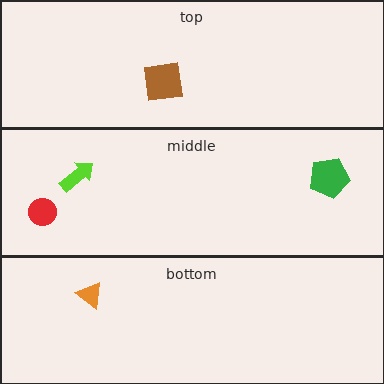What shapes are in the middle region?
The red circle, the green pentagon, the lime arrow.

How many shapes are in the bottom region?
1.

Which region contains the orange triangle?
The bottom region.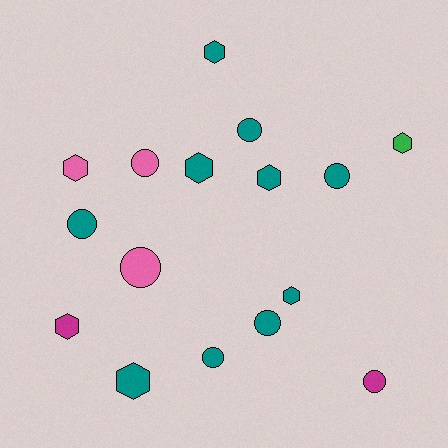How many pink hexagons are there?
There is 1 pink hexagon.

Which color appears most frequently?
Teal, with 10 objects.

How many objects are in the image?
There are 16 objects.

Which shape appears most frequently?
Hexagon, with 8 objects.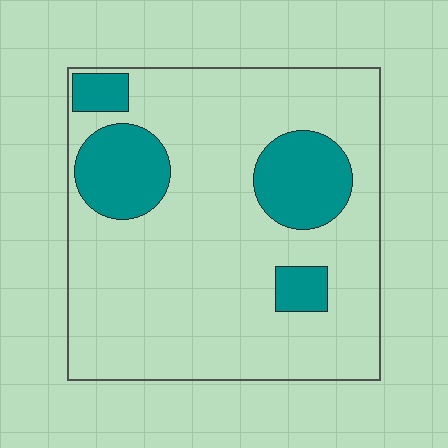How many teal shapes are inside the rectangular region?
4.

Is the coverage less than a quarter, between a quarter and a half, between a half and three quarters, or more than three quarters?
Less than a quarter.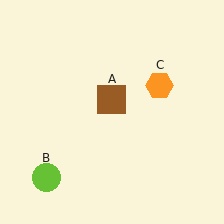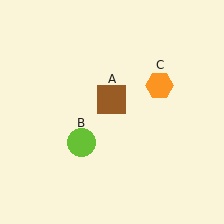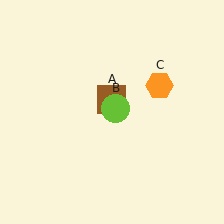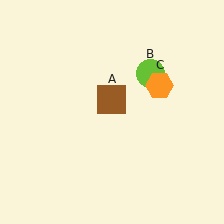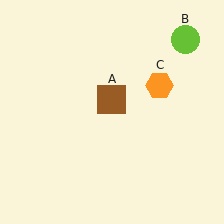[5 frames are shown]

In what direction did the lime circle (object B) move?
The lime circle (object B) moved up and to the right.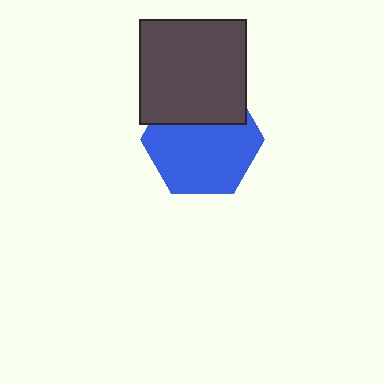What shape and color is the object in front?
The object in front is a dark gray rectangle.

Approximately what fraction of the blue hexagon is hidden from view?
Roughly 33% of the blue hexagon is hidden behind the dark gray rectangle.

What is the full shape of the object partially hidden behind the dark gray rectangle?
The partially hidden object is a blue hexagon.